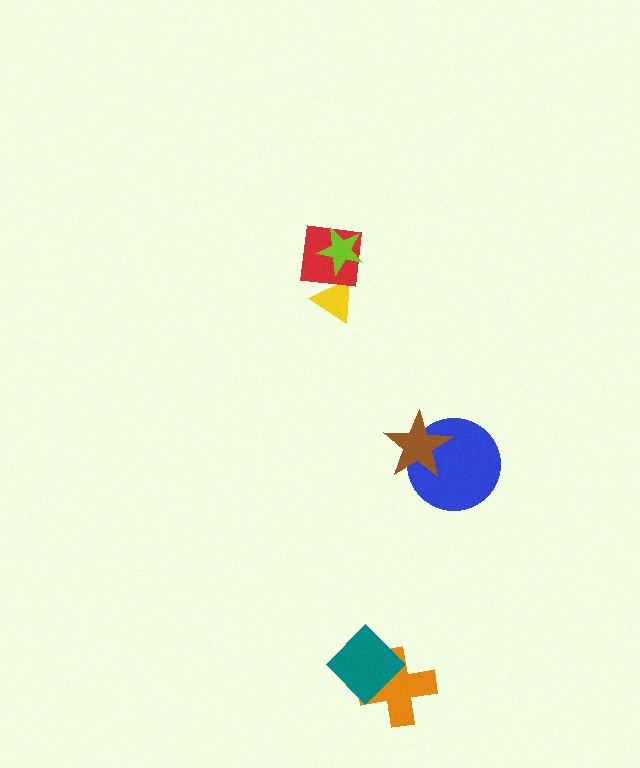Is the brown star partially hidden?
No, no other shape covers it.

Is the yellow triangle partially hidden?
Yes, it is partially covered by another shape.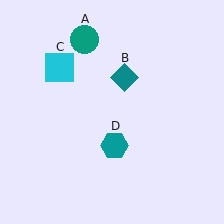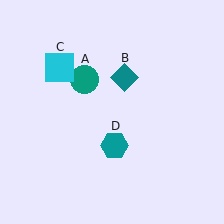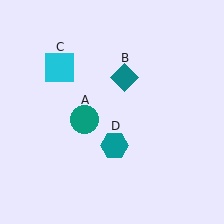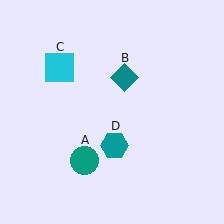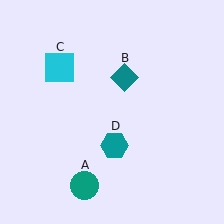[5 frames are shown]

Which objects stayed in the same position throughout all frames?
Teal diamond (object B) and cyan square (object C) and teal hexagon (object D) remained stationary.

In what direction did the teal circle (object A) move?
The teal circle (object A) moved down.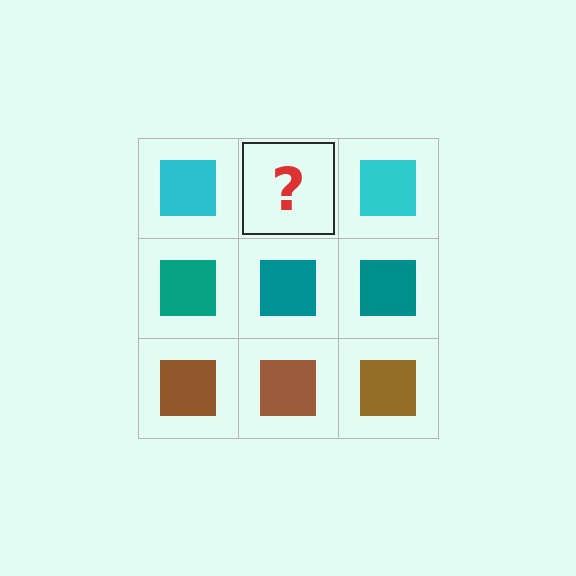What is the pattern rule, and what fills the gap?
The rule is that each row has a consistent color. The gap should be filled with a cyan square.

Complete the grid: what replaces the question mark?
The question mark should be replaced with a cyan square.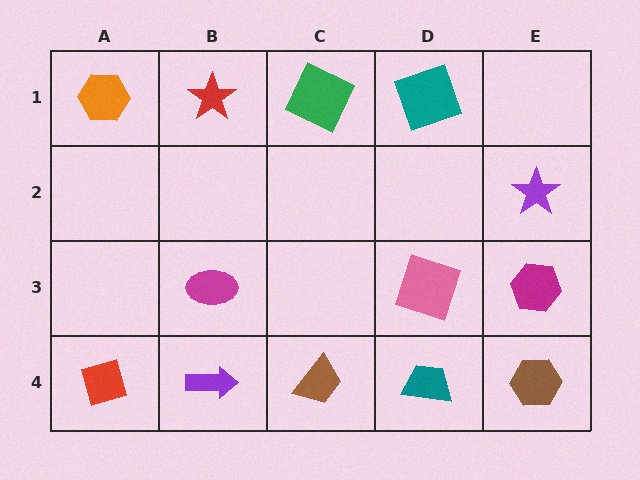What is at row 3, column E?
A magenta hexagon.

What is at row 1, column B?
A red star.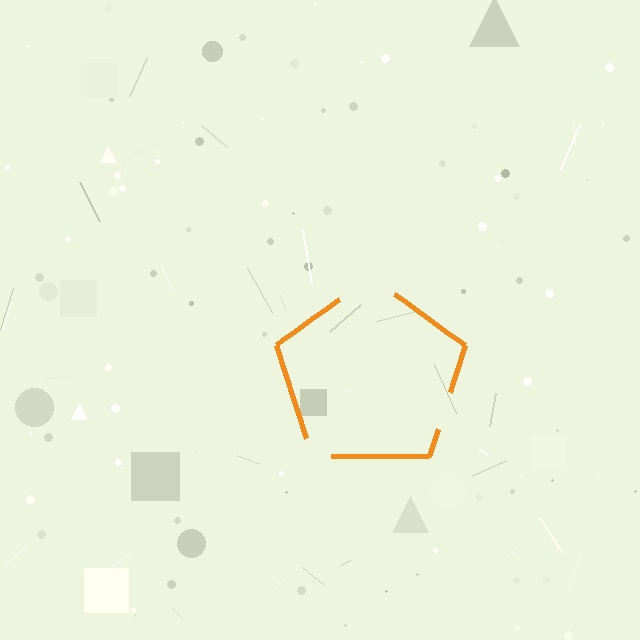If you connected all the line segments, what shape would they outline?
They would outline a pentagon.